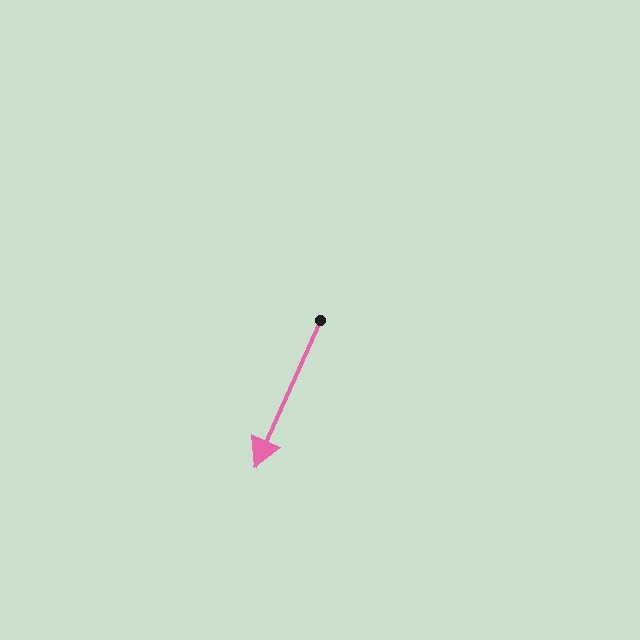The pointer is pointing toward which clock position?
Roughly 7 o'clock.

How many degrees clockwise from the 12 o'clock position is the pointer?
Approximately 204 degrees.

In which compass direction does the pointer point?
Southwest.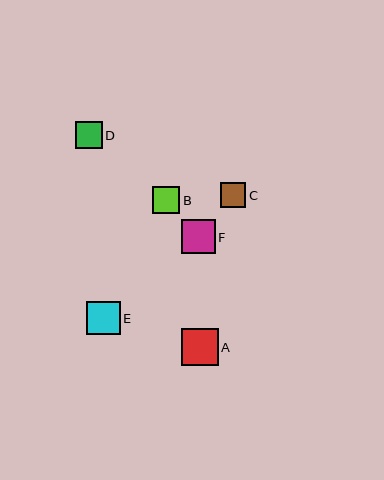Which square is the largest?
Square A is the largest with a size of approximately 37 pixels.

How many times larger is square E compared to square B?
Square E is approximately 1.2 times the size of square B.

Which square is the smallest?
Square C is the smallest with a size of approximately 25 pixels.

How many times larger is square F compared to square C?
Square F is approximately 1.3 times the size of square C.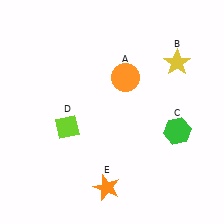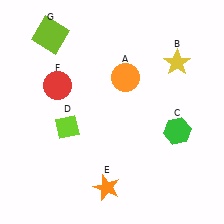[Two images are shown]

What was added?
A red circle (F), a lime square (G) were added in Image 2.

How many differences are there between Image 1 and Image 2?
There are 2 differences between the two images.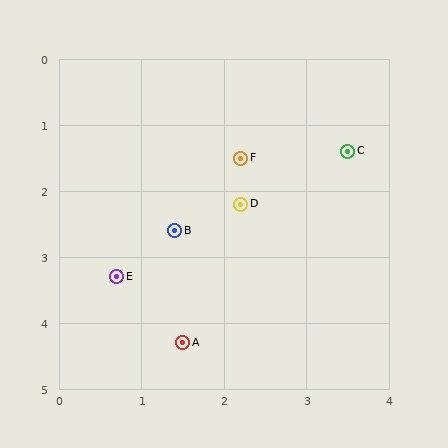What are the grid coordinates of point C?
Point C is at approximately (3.5, 1.4).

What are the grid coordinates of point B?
Point B is at approximately (1.4, 2.6).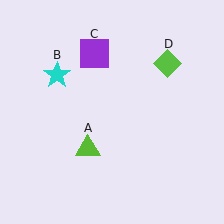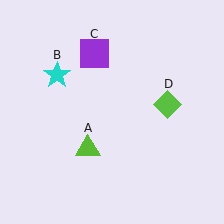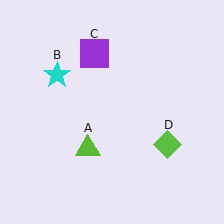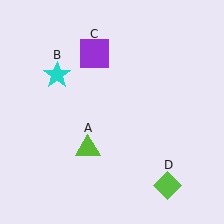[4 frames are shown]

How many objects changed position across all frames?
1 object changed position: lime diamond (object D).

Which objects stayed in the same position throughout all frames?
Lime triangle (object A) and cyan star (object B) and purple square (object C) remained stationary.